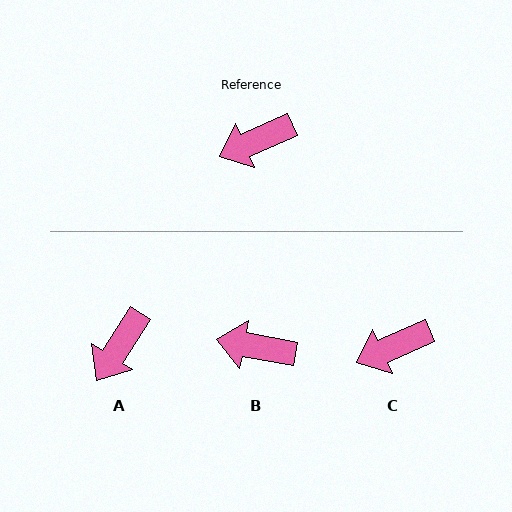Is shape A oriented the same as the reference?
No, it is off by about 33 degrees.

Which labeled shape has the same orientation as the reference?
C.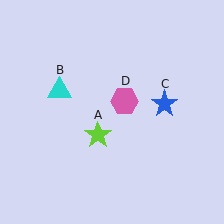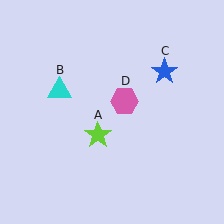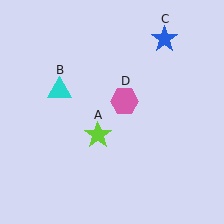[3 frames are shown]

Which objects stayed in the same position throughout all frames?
Lime star (object A) and cyan triangle (object B) and pink hexagon (object D) remained stationary.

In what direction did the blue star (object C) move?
The blue star (object C) moved up.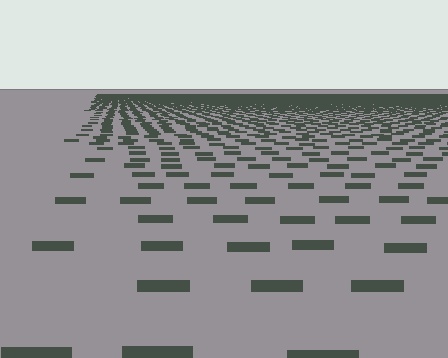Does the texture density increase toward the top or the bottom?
Density increases toward the top.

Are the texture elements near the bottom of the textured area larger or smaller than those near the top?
Larger. Near the bottom, elements are closer to the viewer and appear at a bigger on-screen size.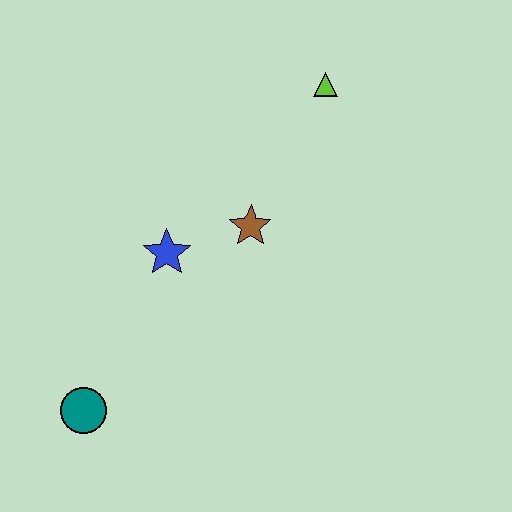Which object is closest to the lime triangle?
The brown star is closest to the lime triangle.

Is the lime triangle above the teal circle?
Yes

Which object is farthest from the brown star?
The teal circle is farthest from the brown star.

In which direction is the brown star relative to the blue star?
The brown star is to the right of the blue star.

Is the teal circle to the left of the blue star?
Yes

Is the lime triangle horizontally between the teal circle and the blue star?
No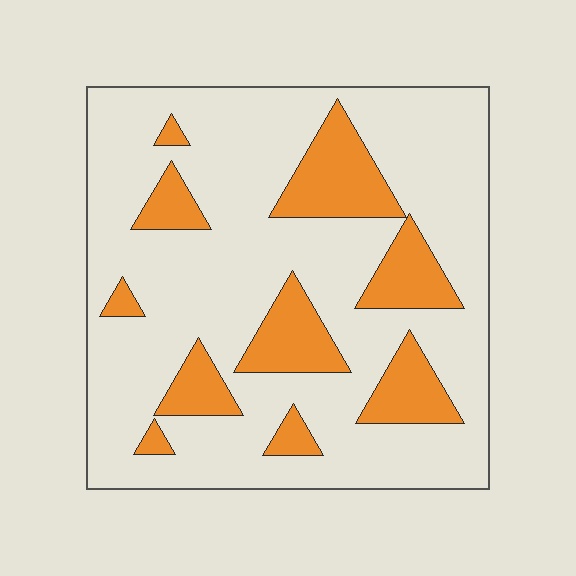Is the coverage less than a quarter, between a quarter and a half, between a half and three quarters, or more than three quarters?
Less than a quarter.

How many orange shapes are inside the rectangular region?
10.